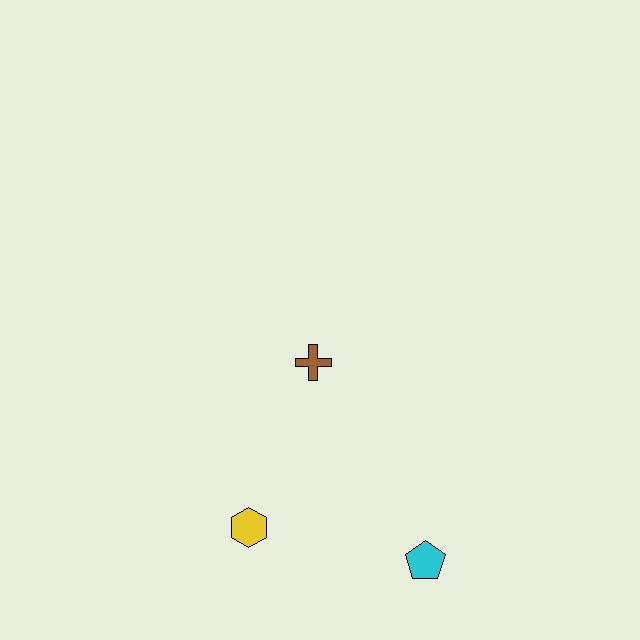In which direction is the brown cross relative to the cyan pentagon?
The brown cross is above the cyan pentagon.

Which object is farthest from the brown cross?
The cyan pentagon is farthest from the brown cross.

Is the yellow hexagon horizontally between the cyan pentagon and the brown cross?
No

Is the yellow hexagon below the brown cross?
Yes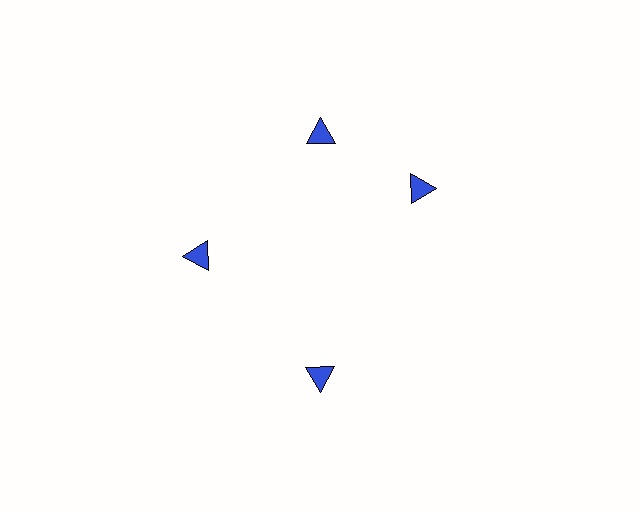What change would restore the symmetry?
The symmetry would be restored by rotating it back into even spacing with its neighbors so that all 4 triangles sit at equal angles and equal distance from the center.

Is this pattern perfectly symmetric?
No. The 4 blue triangles are arranged in a ring, but one element near the 3 o'clock position is rotated out of alignment along the ring, breaking the 4-fold rotational symmetry.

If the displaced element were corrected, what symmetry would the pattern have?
It would have 4-fold rotational symmetry — the pattern would map onto itself every 90 degrees.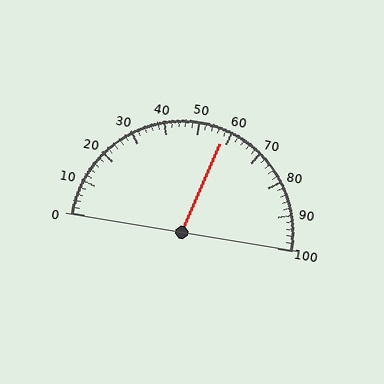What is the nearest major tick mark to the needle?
The nearest major tick mark is 60.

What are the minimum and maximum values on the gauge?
The gauge ranges from 0 to 100.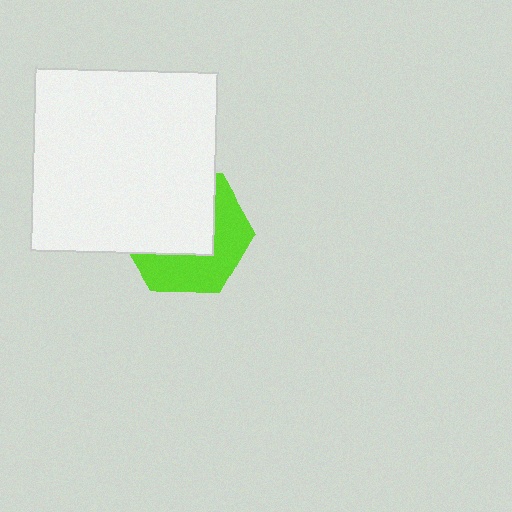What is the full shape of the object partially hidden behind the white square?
The partially hidden object is a lime hexagon.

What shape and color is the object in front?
The object in front is a white square.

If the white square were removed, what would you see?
You would see the complete lime hexagon.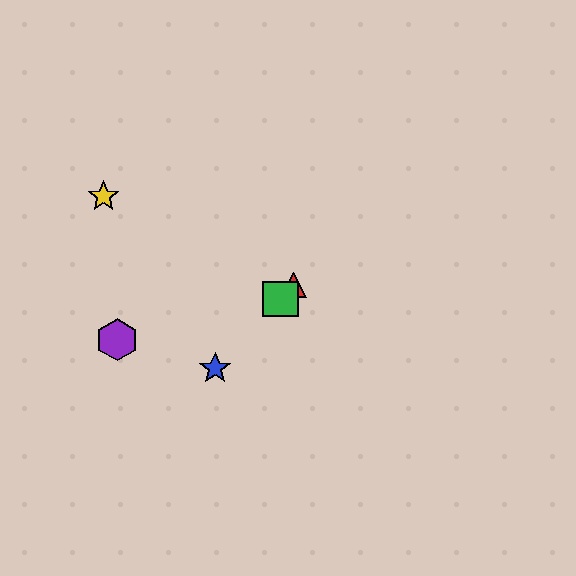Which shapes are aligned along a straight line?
The red triangle, the blue star, the green square are aligned along a straight line.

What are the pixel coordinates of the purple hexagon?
The purple hexagon is at (117, 340).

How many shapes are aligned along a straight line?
3 shapes (the red triangle, the blue star, the green square) are aligned along a straight line.